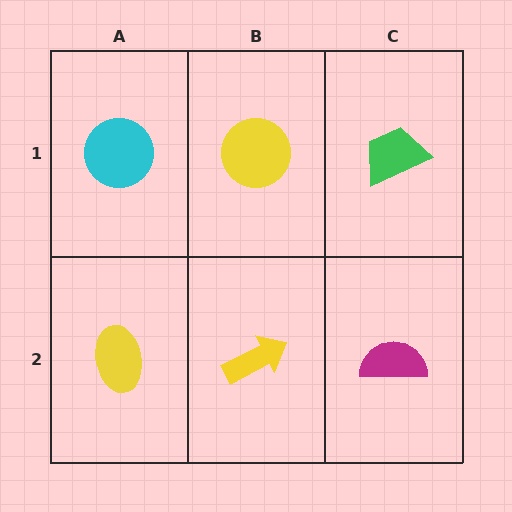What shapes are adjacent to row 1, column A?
A yellow ellipse (row 2, column A), a yellow circle (row 1, column B).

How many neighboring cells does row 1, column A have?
2.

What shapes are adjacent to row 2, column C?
A green trapezoid (row 1, column C), a yellow arrow (row 2, column B).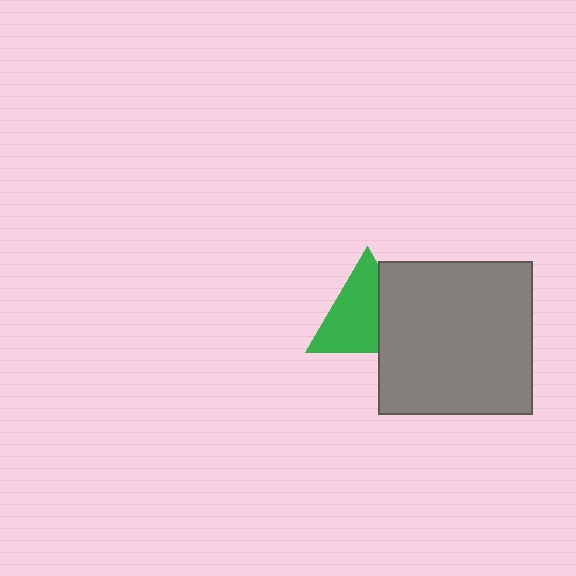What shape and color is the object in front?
The object in front is a gray square.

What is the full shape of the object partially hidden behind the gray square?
The partially hidden object is a green triangle.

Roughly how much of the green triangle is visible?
Most of it is visible (roughly 65%).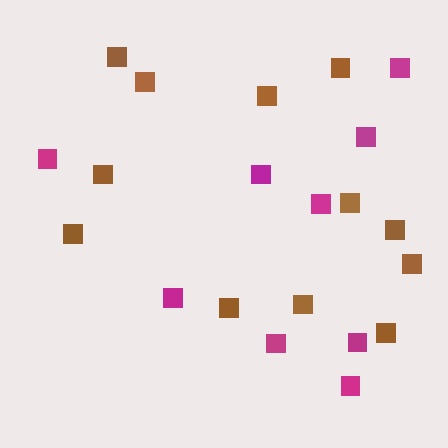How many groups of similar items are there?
There are 2 groups: one group of magenta squares (9) and one group of brown squares (12).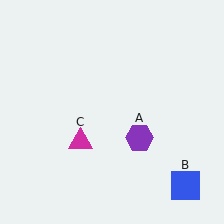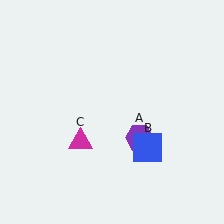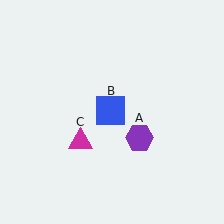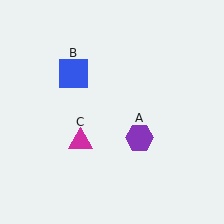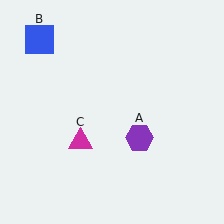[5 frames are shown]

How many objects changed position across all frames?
1 object changed position: blue square (object B).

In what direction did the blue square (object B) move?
The blue square (object B) moved up and to the left.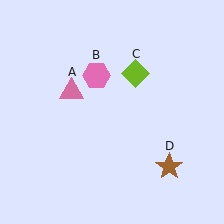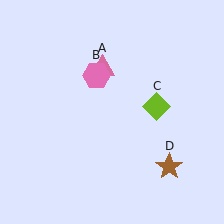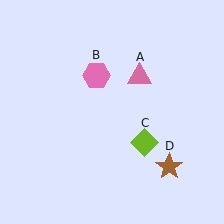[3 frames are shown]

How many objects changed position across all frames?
2 objects changed position: pink triangle (object A), lime diamond (object C).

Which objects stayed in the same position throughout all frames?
Pink hexagon (object B) and brown star (object D) remained stationary.